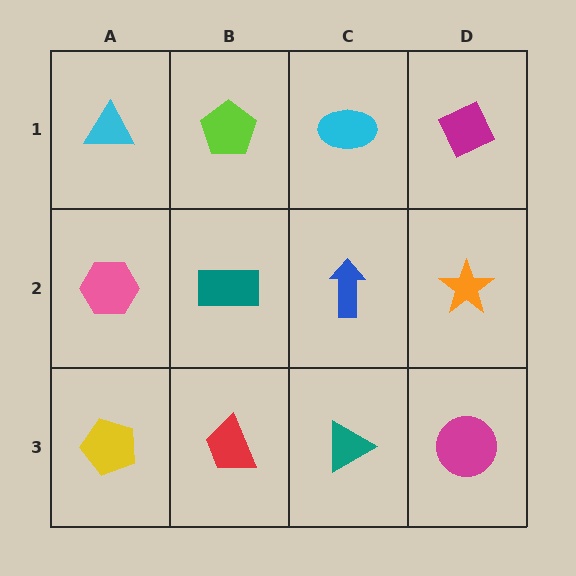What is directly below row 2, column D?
A magenta circle.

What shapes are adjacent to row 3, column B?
A teal rectangle (row 2, column B), a yellow pentagon (row 3, column A), a teal triangle (row 3, column C).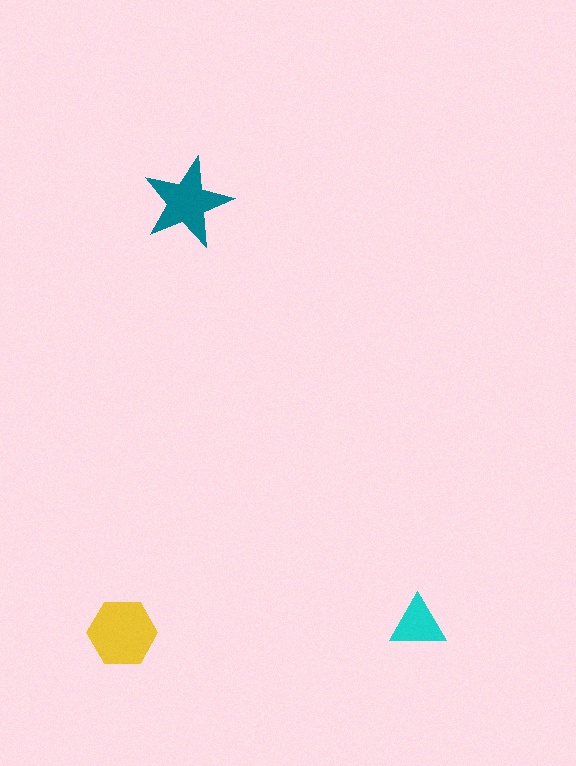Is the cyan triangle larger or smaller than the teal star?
Smaller.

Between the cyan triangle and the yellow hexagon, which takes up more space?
The yellow hexagon.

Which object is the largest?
The yellow hexagon.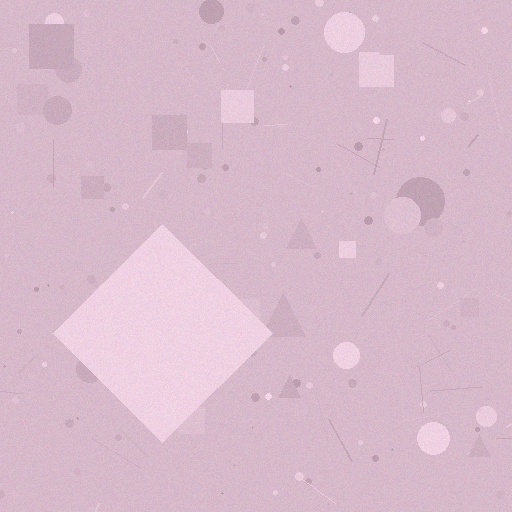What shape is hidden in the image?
A diamond is hidden in the image.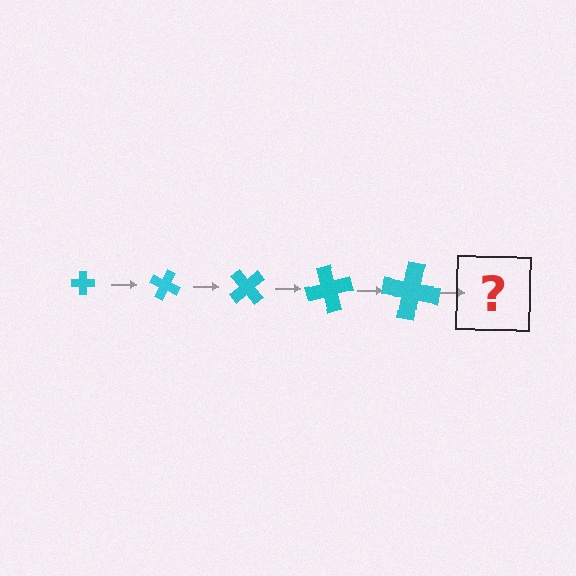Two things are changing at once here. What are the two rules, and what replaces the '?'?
The two rules are that the cross grows larger each step and it rotates 25 degrees each step. The '?' should be a cross, larger than the previous one and rotated 125 degrees from the start.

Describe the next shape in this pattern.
It should be a cross, larger than the previous one and rotated 125 degrees from the start.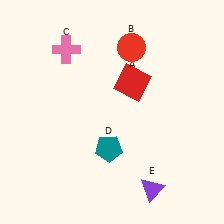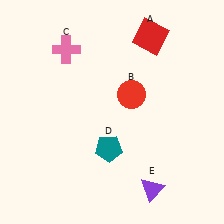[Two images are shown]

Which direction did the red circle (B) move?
The red circle (B) moved down.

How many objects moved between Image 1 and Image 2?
2 objects moved between the two images.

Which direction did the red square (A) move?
The red square (A) moved up.